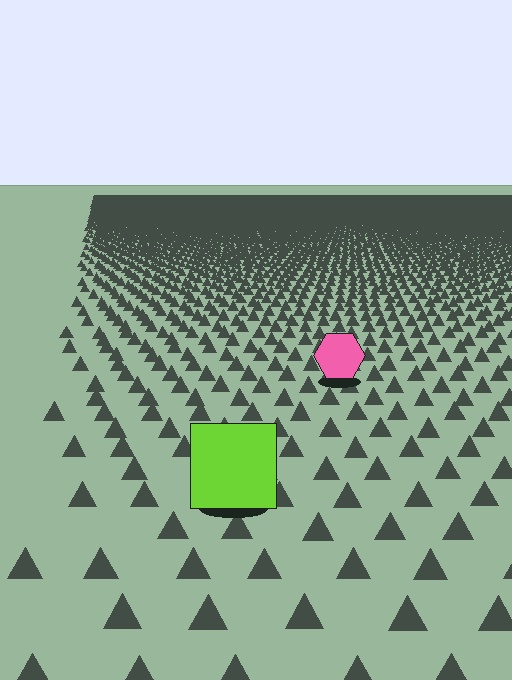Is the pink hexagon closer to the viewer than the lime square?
No. The lime square is closer — you can tell from the texture gradient: the ground texture is coarser near it.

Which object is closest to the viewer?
The lime square is closest. The texture marks near it are larger and more spread out.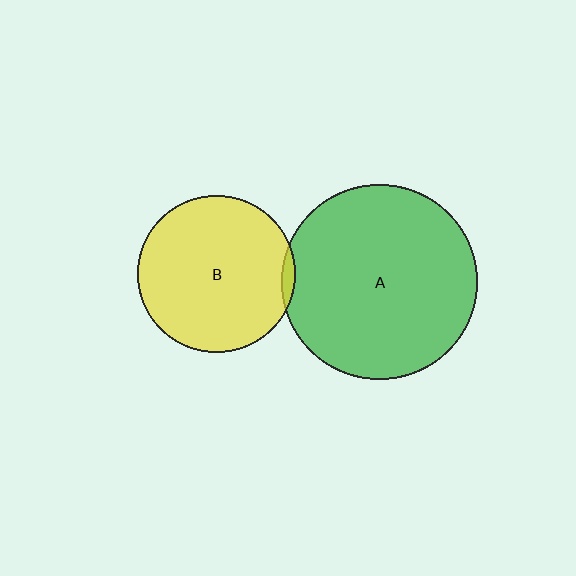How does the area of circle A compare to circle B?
Approximately 1.5 times.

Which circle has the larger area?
Circle A (green).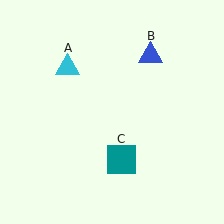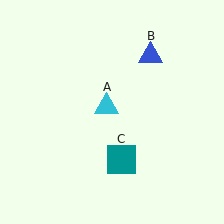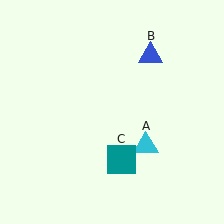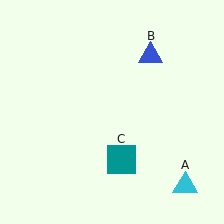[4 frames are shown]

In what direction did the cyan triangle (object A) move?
The cyan triangle (object A) moved down and to the right.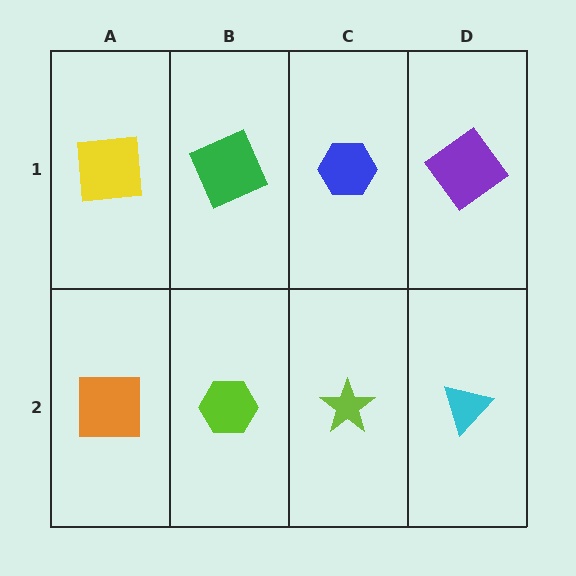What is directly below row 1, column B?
A lime hexagon.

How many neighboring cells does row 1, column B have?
3.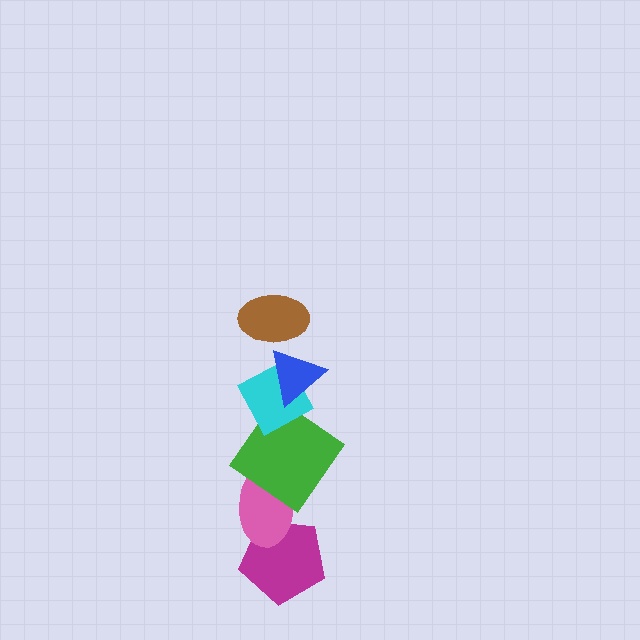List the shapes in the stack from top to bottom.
From top to bottom: the brown ellipse, the blue triangle, the cyan diamond, the green diamond, the pink ellipse, the magenta pentagon.